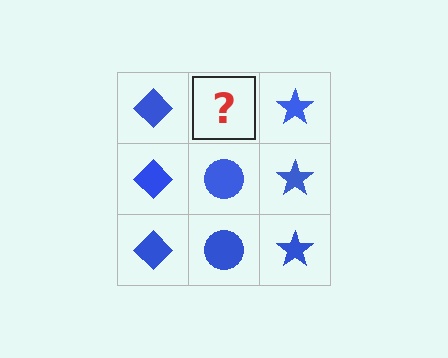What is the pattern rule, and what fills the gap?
The rule is that each column has a consistent shape. The gap should be filled with a blue circle.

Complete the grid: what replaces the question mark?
The question mark should be replaced with a blue circle.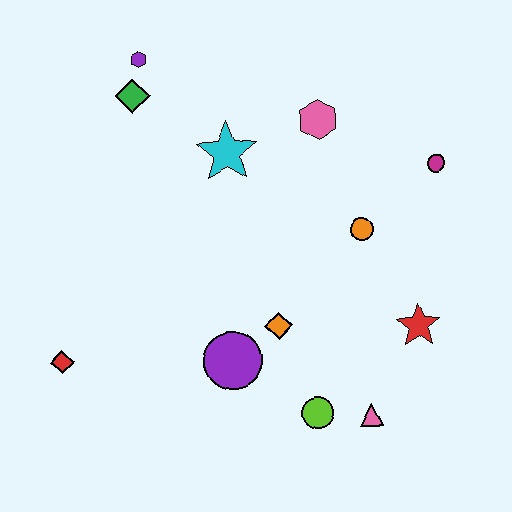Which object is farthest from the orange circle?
The red diamond is farthest from the orange circle.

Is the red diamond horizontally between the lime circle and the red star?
No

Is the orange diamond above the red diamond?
Yes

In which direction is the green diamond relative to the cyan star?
The green diamond is to the left of the cyan star.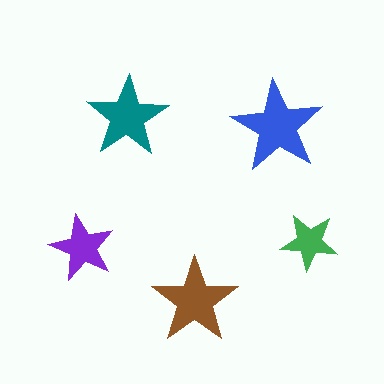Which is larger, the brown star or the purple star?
The brown one.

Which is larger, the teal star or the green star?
The teal one.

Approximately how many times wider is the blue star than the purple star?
About 1.5 times wider.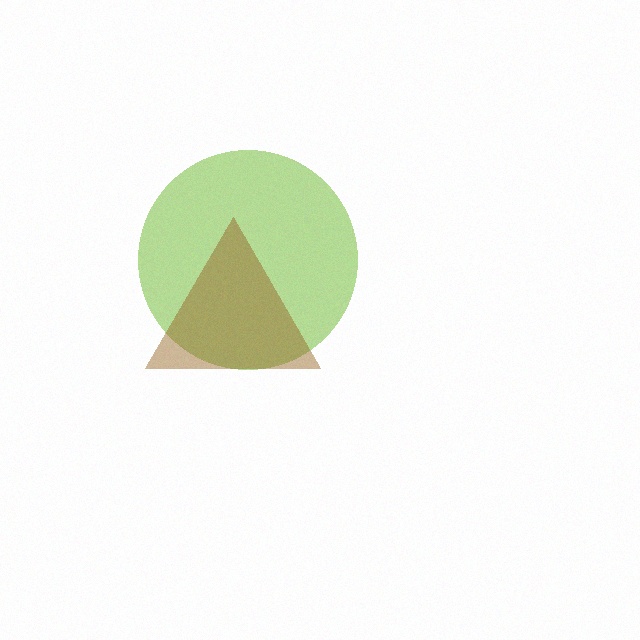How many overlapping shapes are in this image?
There are 2 overlapping shapes in the image.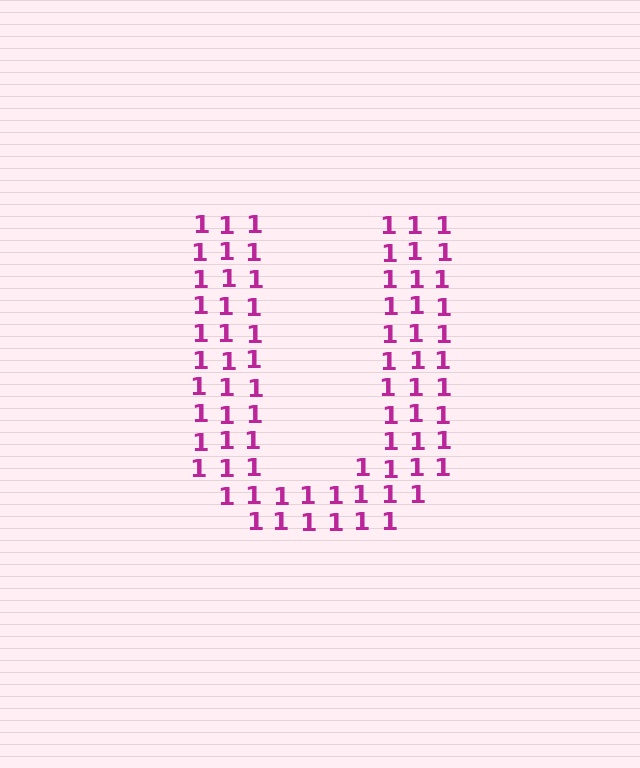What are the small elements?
The small elements are digit 1's.